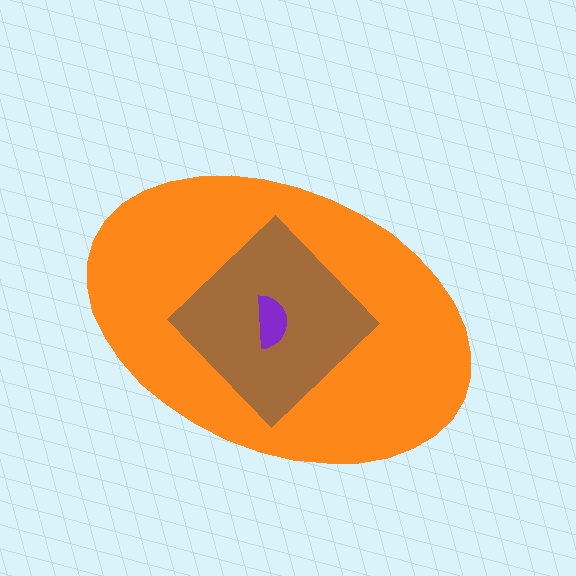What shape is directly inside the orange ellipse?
The brown diamond.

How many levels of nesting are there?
3.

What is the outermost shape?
The orange ellipse.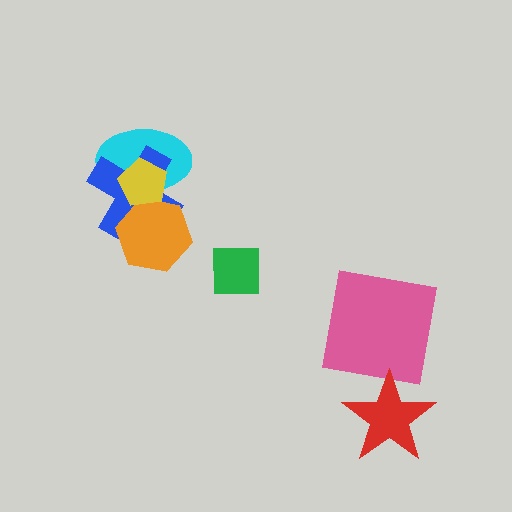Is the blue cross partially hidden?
Yes, it is partially covered by another shape.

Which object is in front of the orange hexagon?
The yellow pentagon is in front of the orange hexagon.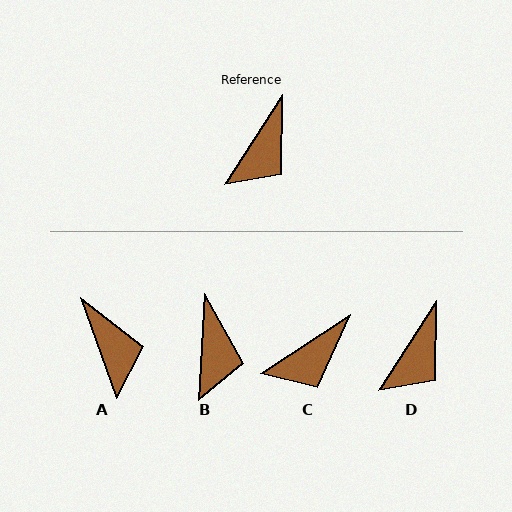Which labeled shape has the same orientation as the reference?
D.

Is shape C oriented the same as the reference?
No, it is off by about 23 degrees.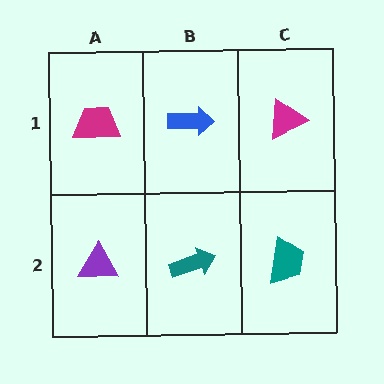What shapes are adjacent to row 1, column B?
A teal arrow (row 2, column B), a magenta trapezoid (row 1, column A), a magenta triangle (row 1, column C).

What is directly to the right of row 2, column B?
A teal trapezoid.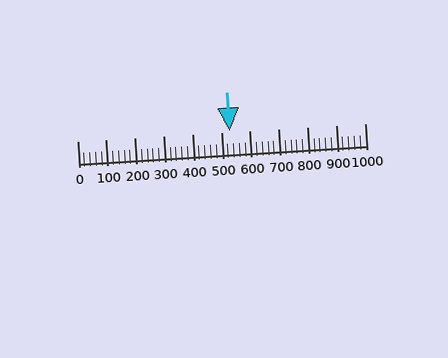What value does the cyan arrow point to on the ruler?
The cyan arrow points to approximately 529.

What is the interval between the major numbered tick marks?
The major tick marks are spaced 100 units apart.